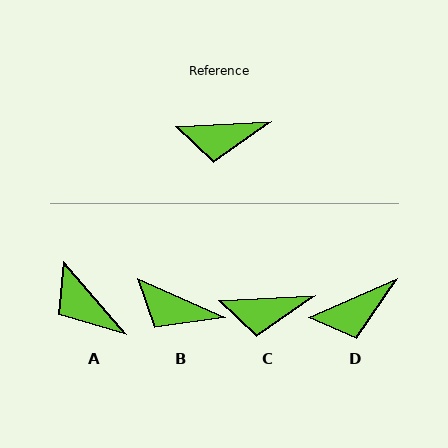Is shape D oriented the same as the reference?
No, it is off by about 20 degrees.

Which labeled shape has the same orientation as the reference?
C.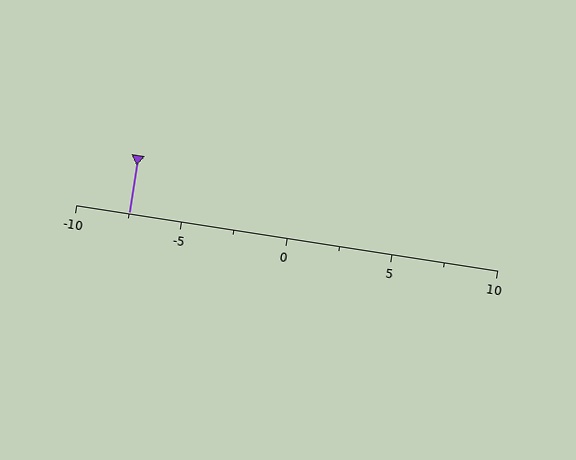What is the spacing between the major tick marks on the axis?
The major ticks are spaced 5 apart.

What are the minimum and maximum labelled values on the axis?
The axis runs from -10 to 10.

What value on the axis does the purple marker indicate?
The marker indicates approximately -7.5.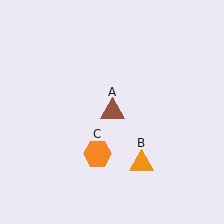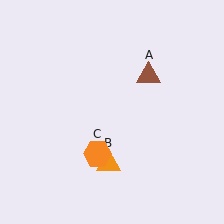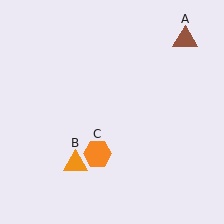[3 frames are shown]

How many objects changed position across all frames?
2 objects changed position: brown triangle (object A), orange triangle (object B).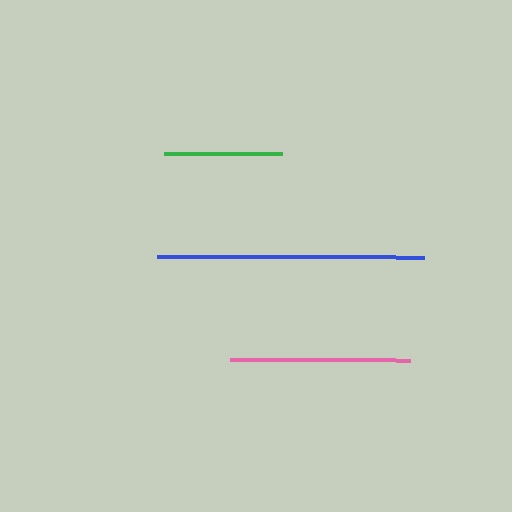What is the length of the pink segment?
The pink segment is approximately 180 pixels long.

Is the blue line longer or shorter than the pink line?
The blue line is longer than the pink line.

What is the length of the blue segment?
The blue segment is approximately 267 pixels long.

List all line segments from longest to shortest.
From longest to shortest: blue, pink, green.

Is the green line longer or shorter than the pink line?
The pink line is longer than the green line.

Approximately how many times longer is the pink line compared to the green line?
The pink line is approximately 1.5 times the length of the green line.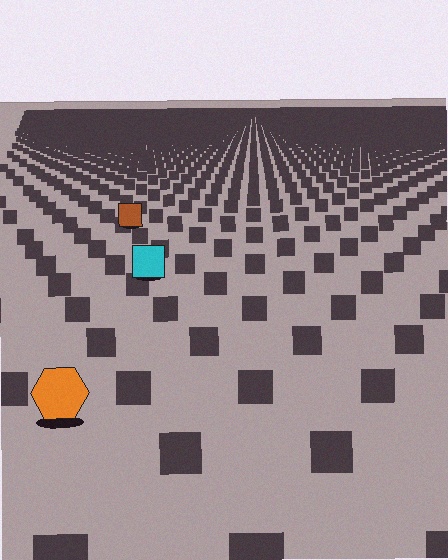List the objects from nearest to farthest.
From nearest to farthest: the orange hexagon, the cyan square, the brown square.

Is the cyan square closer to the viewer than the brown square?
Yes. The cyan square is closer — you can tell from the texture gradient: the ground texture is coarser near it.